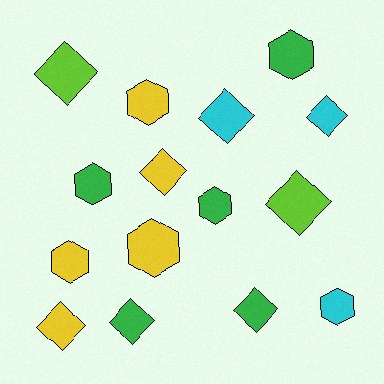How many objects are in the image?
There are 15 objects.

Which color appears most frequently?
Green, with 5 objects.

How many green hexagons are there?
There are 3 green hexagons.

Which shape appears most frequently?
Diamond, with 8 objects.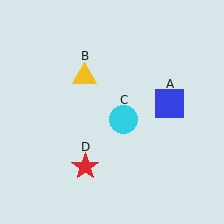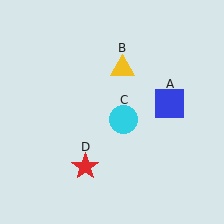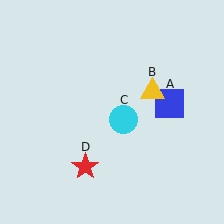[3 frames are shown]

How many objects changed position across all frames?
1 object changed position: yellow triangle (object B).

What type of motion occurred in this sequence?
The yellow triangle (object B) rotated clockwise around the center of the scene.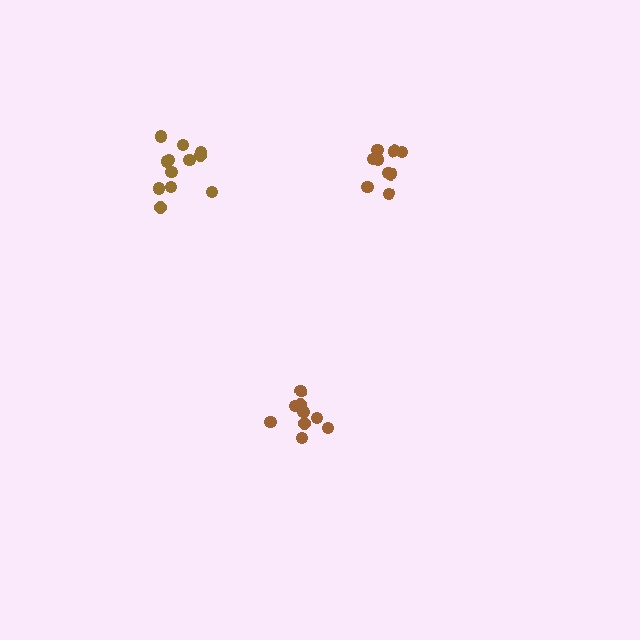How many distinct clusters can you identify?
There are 3 distinct clusters.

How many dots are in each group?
Group 1: 9 dots, Group 2: 9 dots, Group 3: 12 dots (30 total).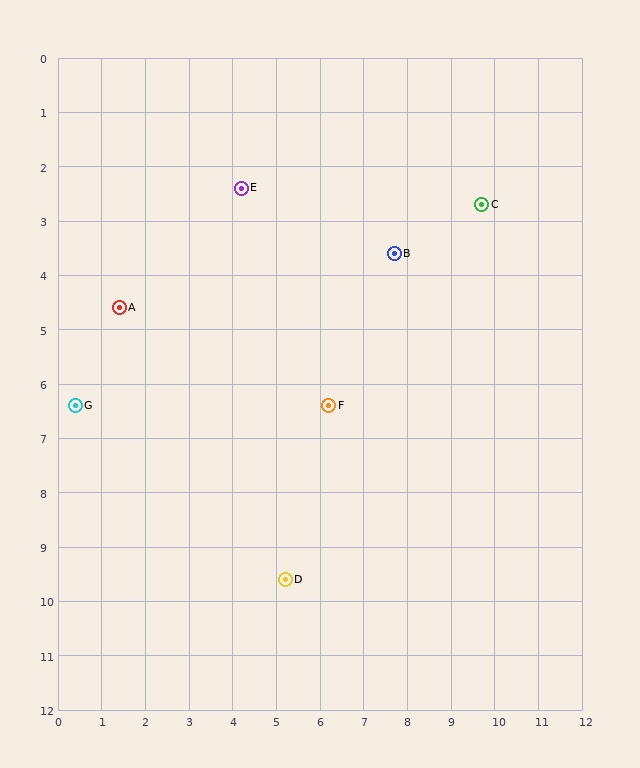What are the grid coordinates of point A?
Point A is at approximately (1.4, 4.6).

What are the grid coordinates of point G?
Point G is at approximately (0.4, 6.4).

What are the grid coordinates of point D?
Point D is at approximately (5.2, 9.6).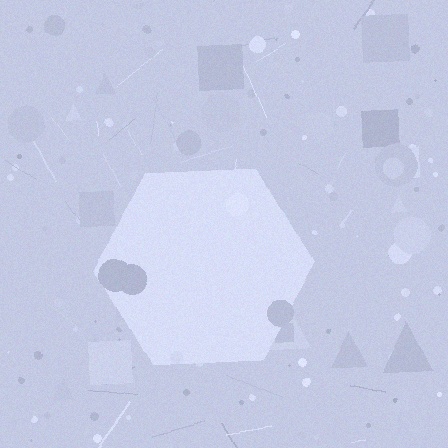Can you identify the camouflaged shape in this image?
The camouflaged shape is a hexagon.